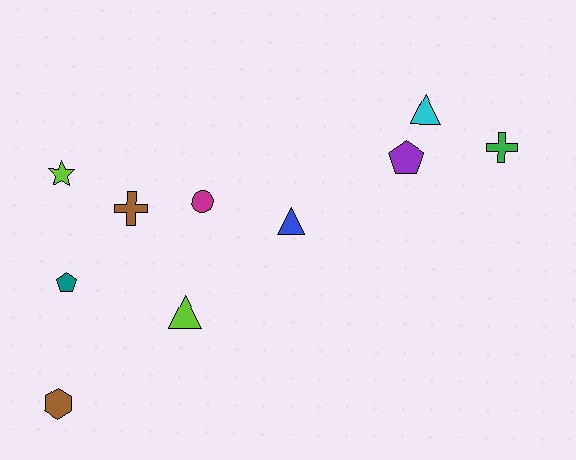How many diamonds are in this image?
There are no diamonds.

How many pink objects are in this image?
There are no pink objects.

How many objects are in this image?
There are 10 objects.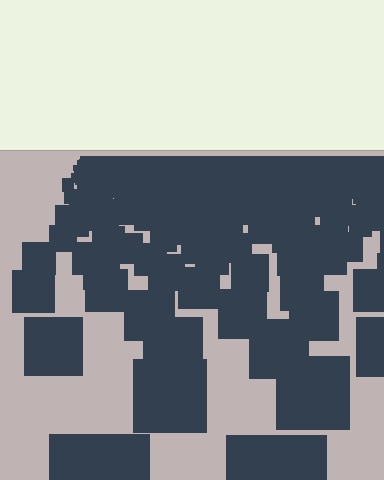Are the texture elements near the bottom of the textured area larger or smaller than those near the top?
Larger. Near the bottom, elements are closer to the viewer and appear at a bigger on-screen size.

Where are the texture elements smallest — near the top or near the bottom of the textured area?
Near the top.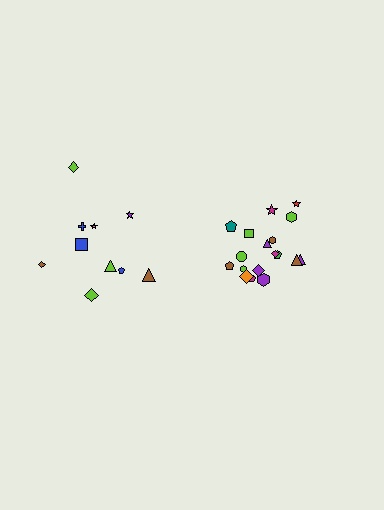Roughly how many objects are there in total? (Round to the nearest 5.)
Roughly 30 objects in total.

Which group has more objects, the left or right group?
The right group.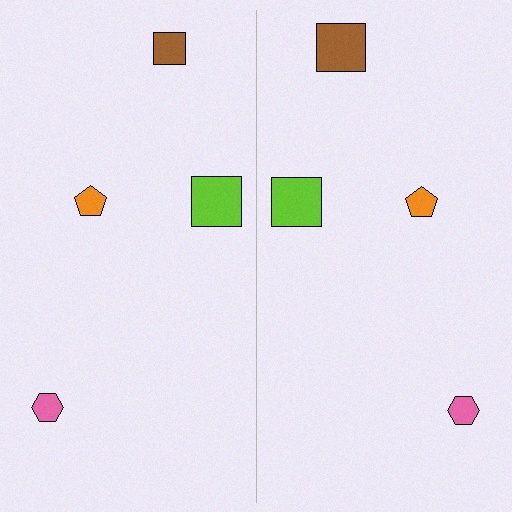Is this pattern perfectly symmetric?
No, the pattern is not perfectly symmetric. The brown square on the right side has a different size than its mirror counterpart.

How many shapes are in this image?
There are 8 shapes in this image.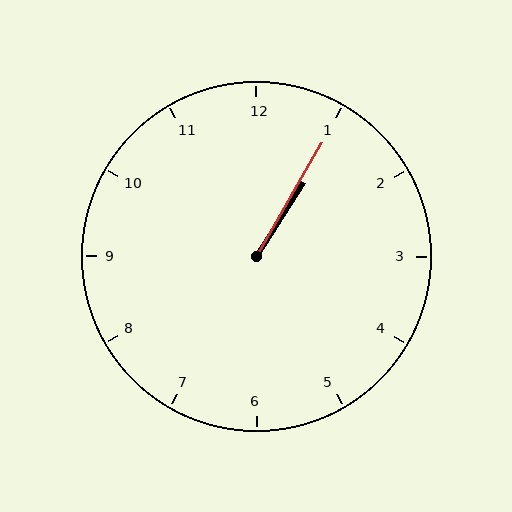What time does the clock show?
1:05.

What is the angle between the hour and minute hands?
Approximately 2 degrees.